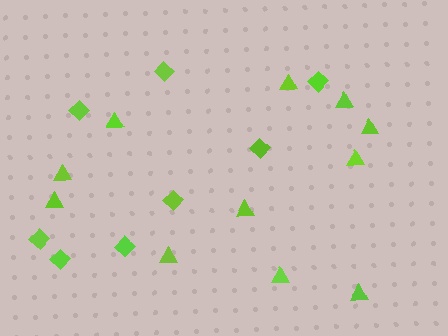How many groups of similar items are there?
There are 2 groups: one group of triangles (11) and one group of diamonds (8).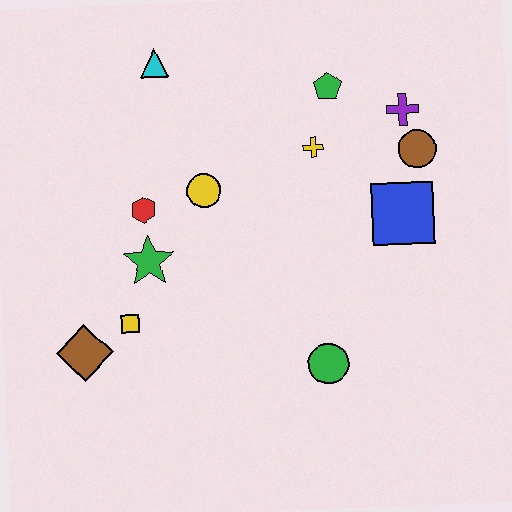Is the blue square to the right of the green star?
Yes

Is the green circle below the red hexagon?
Yes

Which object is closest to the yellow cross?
The green pentagon is closest to the yellow cross.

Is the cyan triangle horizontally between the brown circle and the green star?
Yes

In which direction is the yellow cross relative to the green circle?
The yellow cross is above the green circle.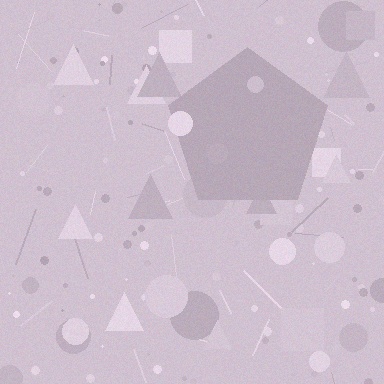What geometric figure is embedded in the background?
A pentagon is embedded in the background.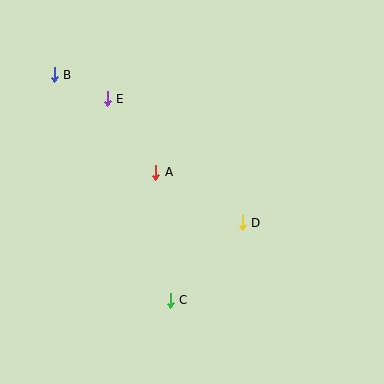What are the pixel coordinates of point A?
Point A is at (156, 172).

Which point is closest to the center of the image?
Point A at (156, 172) is closest to the center.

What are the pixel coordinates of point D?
Point D is at (242, 223).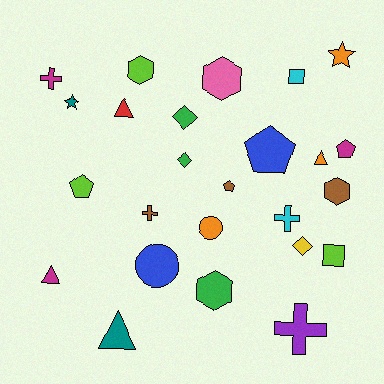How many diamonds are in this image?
There are 3 diamonds.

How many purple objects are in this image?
There is 1 purple object.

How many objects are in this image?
There are 25 objects.